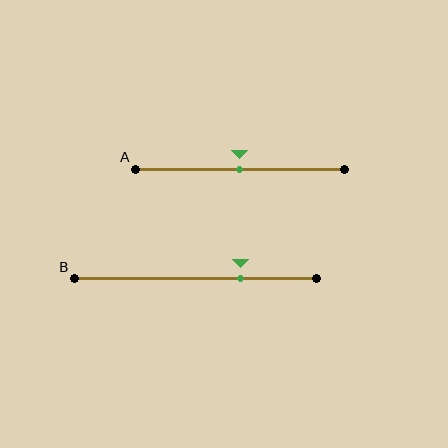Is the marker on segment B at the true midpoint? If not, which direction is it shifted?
No, the marker on segment B is shifted to the right by about 19% of the segment length.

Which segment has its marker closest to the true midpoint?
Segment A has its marker closest to the true midpoint.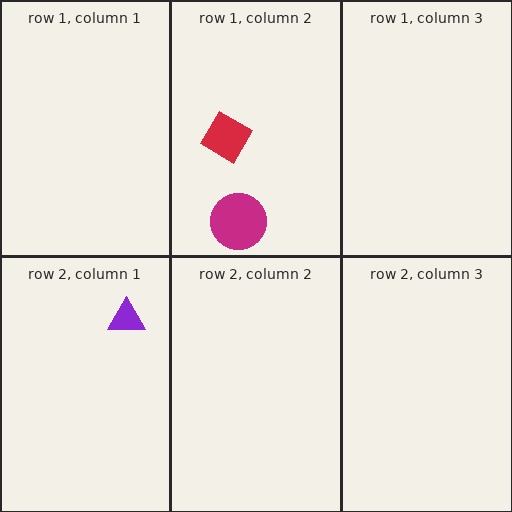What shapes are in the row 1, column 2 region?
The red diamond, the magenta circle.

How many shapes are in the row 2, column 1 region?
1.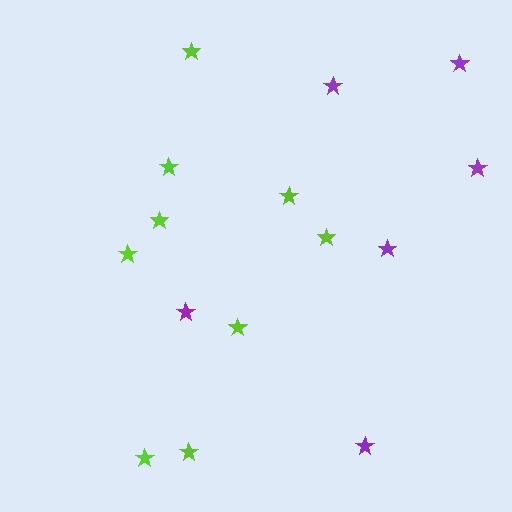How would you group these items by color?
There are 2 groups: one group of lime stars (9) and one group of purple stars (6).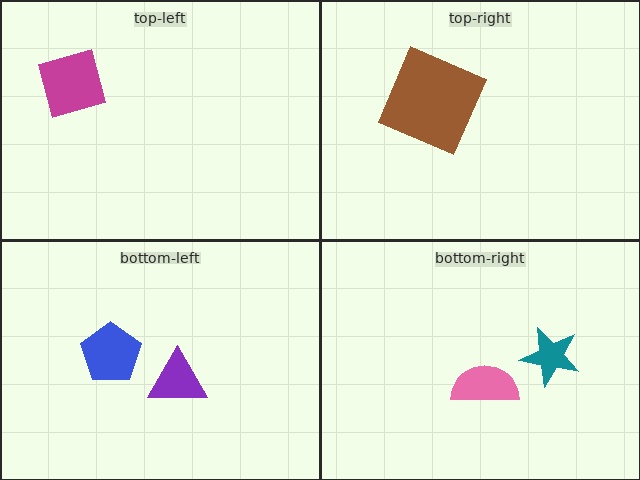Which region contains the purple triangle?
The bottom-left region.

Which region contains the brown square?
The top-right region.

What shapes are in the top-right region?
The brown square.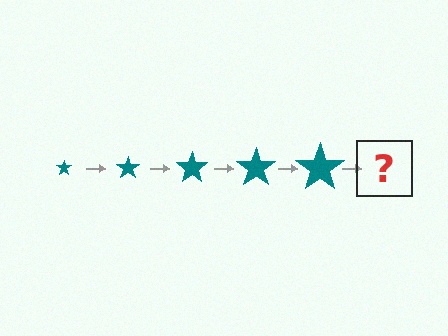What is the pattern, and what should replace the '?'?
The pattern is that the star gets progressively larger each step. The '?' should be a teal star, larger than the previous one.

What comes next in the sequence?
The next element should be a teal star, larger than the previous one.